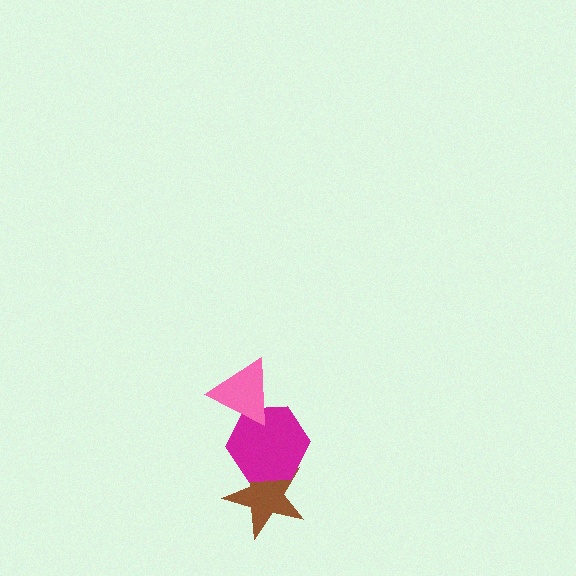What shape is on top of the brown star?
The magenta hexagon is on top of the brown star.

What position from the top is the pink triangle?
The pink triangle is 1st from the top.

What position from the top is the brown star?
The brown star is 3rd from the top.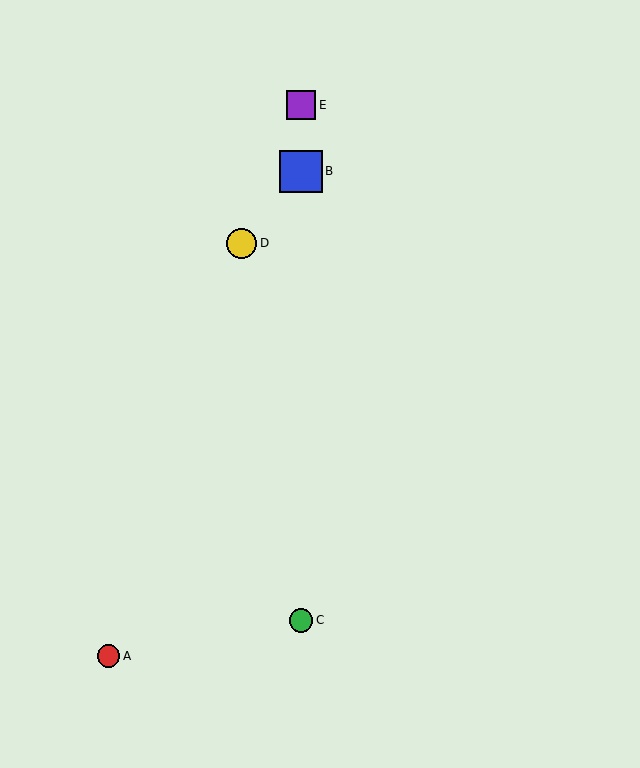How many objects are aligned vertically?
3 objects (B, C, E) are aligned vertically.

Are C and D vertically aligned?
No, C is at x≈301 and D is at x≈242.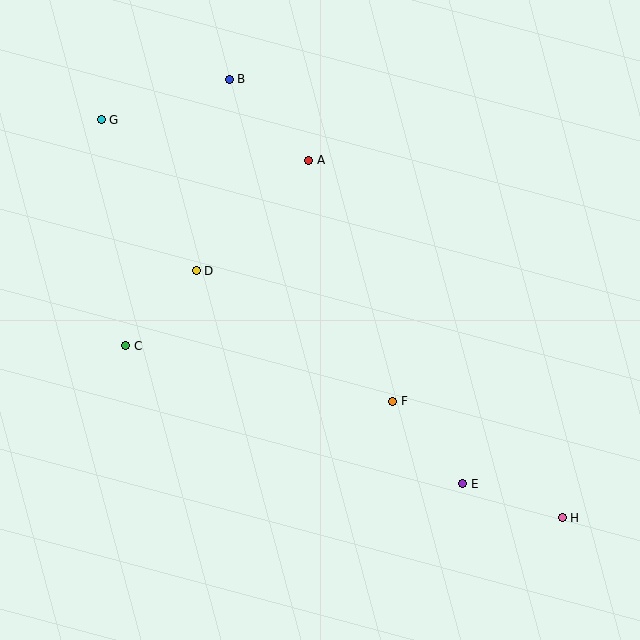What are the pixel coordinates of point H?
Point H is at (562, 518).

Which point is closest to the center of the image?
Point F at (393, 401) is closest to the center.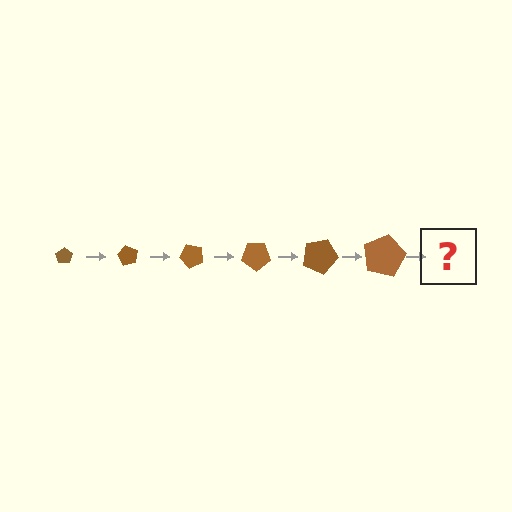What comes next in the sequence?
The next element should be a pentagon, larger than the previous one and rotated 360 degrees from the start.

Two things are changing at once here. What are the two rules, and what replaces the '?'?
The two rules are that the pentagon grows larger each step and it rotates 60 degrees each step. The '?' should be a pentagon, larger than the previous one and rotated 360 degrees from the start.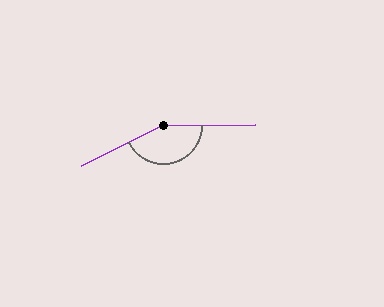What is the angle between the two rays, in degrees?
Approximately 154 degrees.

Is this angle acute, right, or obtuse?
It is obtuse.